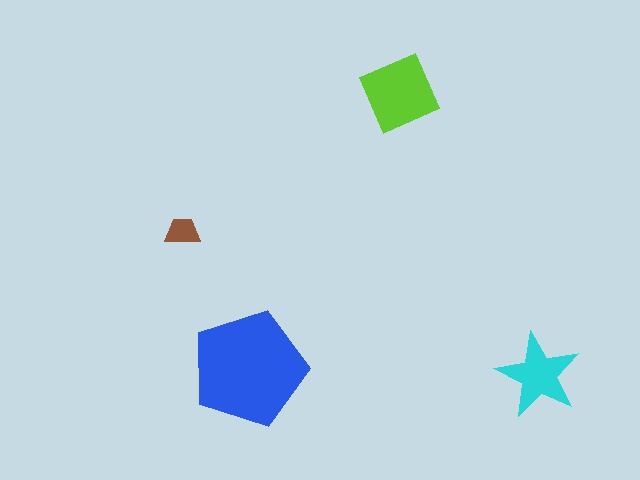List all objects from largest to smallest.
The blue pentagon, the lime square, the cyan star, the brown trapezoid.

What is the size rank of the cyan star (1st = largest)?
3rd.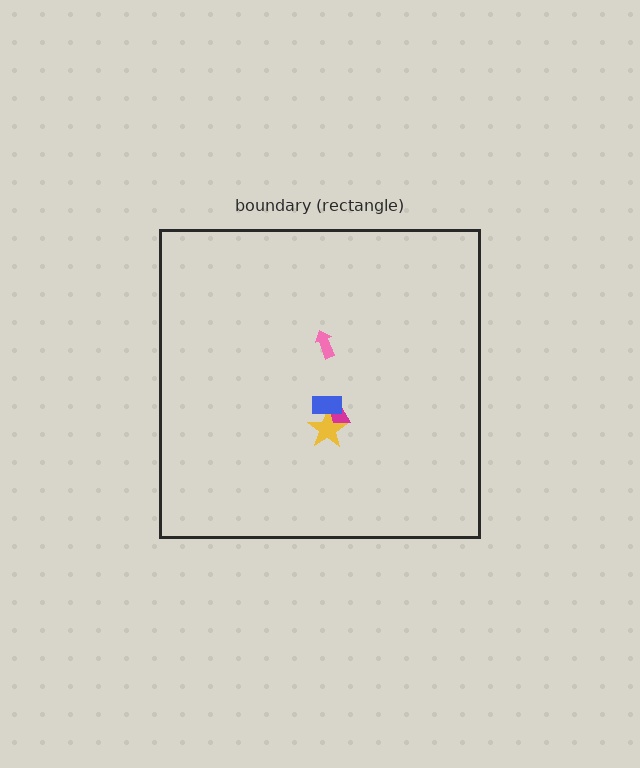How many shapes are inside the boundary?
4 inside, 0 outside.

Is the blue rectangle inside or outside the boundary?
Inside.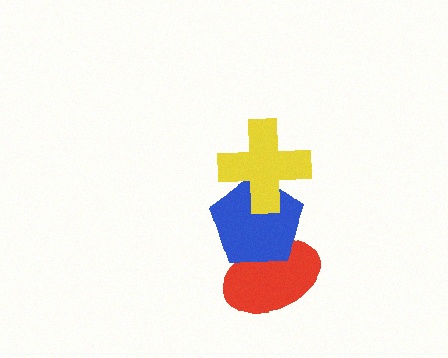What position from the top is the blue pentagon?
The blue pentagon is 2nd from the top.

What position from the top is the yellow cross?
The yellow cross is 1st from the top.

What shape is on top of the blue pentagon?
The yellow cross is on top of the blue pentagon.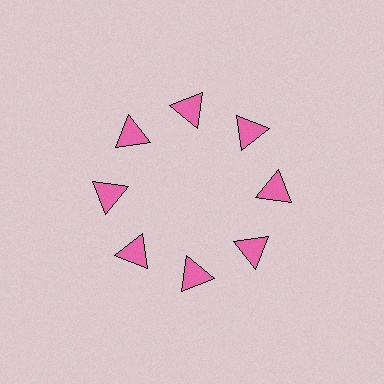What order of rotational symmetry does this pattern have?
This pattern has 8-fold rotational symmetry.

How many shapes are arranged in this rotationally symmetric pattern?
There are 8 shapes, arranged in 8 groups of 1.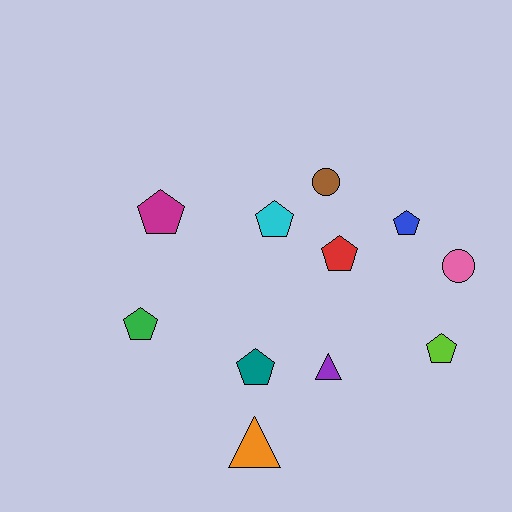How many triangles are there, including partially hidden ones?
There are 2 triangles.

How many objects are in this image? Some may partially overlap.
There are 11 objects.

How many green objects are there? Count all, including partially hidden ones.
There is 1 green object.